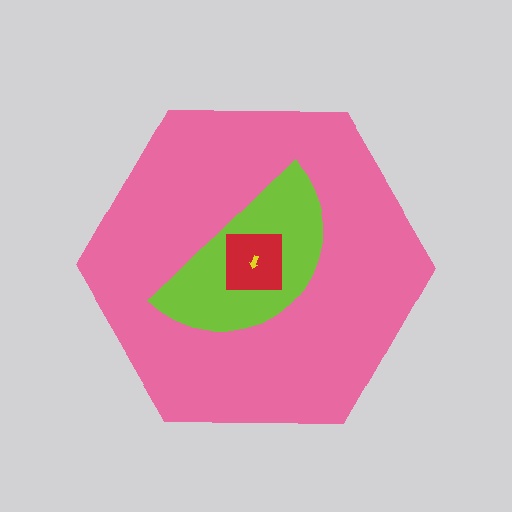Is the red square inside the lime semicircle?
Yes.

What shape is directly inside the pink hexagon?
The lime semicircle.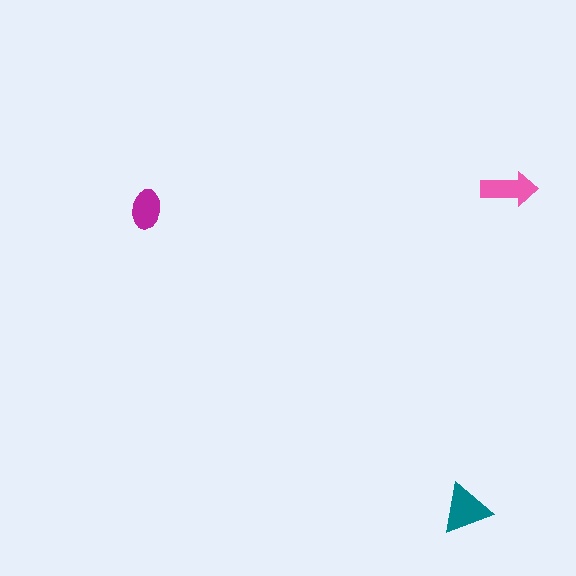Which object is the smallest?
The magenta ellipse.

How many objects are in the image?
There are 3 objects in the image.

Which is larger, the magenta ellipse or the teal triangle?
The teal triangle.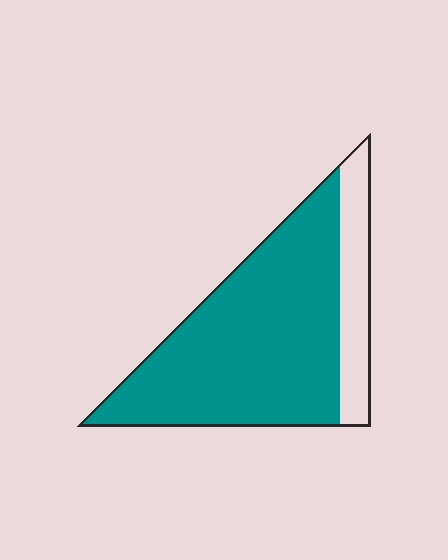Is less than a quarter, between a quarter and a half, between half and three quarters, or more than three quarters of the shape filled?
More than three quarters.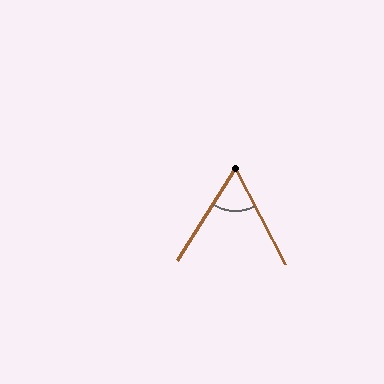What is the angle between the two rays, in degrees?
Approximately 60 degrees.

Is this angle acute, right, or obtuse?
It is acute.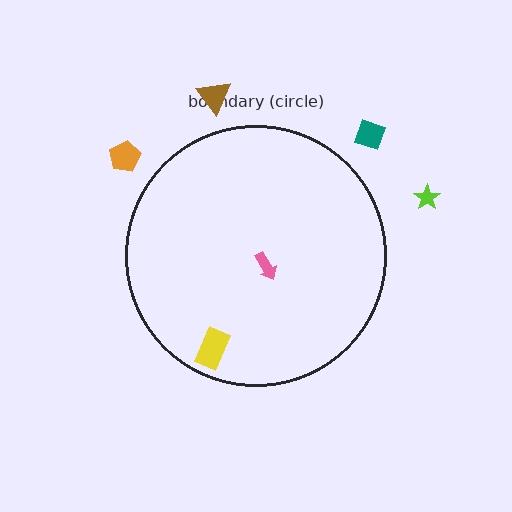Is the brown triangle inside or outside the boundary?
Outside.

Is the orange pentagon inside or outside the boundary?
Outside.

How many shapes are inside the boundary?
2 inside, 4 outside.